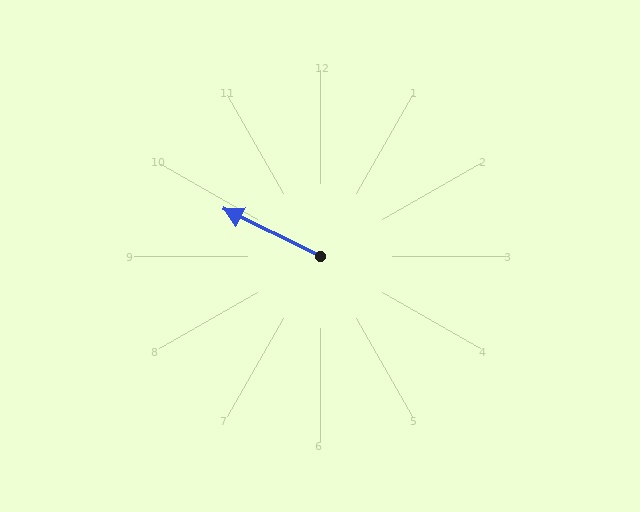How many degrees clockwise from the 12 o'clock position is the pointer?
Approximately 296 degrees.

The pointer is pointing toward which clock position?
Roughly 10 o'clock.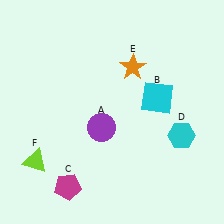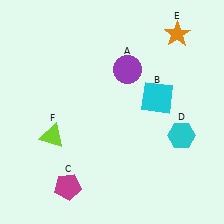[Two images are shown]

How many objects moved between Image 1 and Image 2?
3 objects moved between the two images.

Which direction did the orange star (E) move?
The orange star (E) moved right.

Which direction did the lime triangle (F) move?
The lime triangle (F) moved up.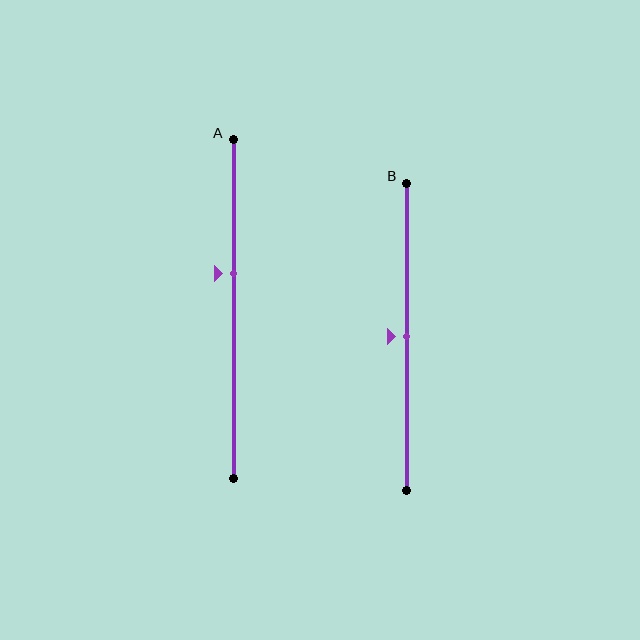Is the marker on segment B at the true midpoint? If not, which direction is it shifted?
Yes, the marker on segment B is at the true midpoint.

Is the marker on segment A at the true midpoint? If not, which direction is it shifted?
No, the marker on segment A is shifted upward by about 10% of the segment length.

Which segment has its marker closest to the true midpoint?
Segment B has its marker closest to the true midpoint.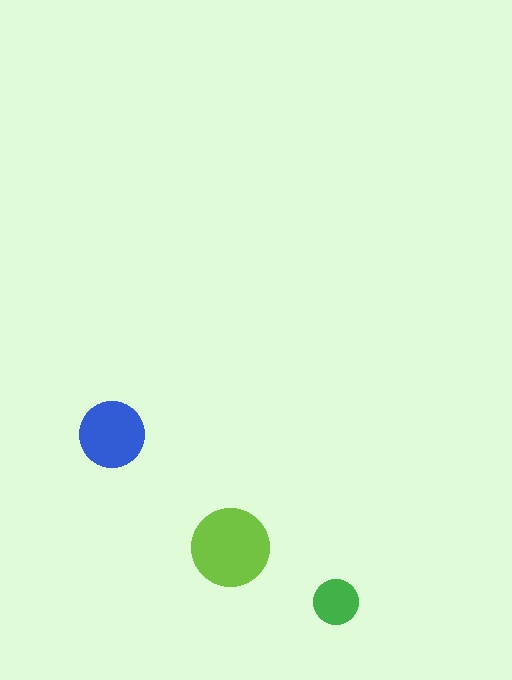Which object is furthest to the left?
The blue circle is leftmost.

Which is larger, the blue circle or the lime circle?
The lime one.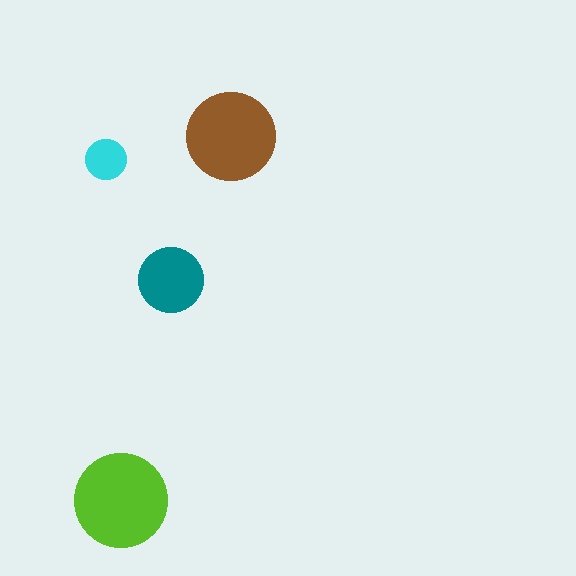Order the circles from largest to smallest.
the lime one, the brown one, the teal one, the cyan one.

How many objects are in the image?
There are 4 objects in the image.